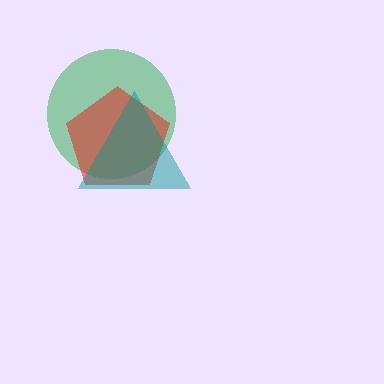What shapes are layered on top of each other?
The layered shapes are: a green circle, a red pentagon, a teal triangle.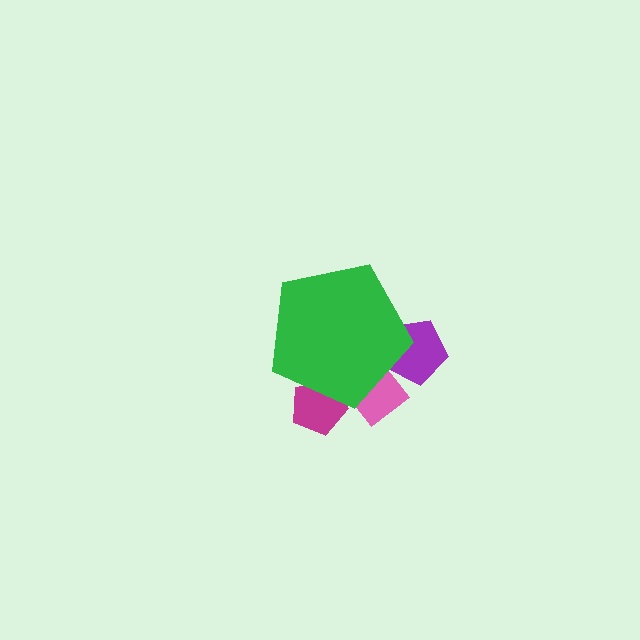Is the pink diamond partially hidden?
Yes, the pink diamond is partially hidden behind the green pentagon.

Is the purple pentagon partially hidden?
Yes, the purple pentagon is partially hidden behind the green pentagon.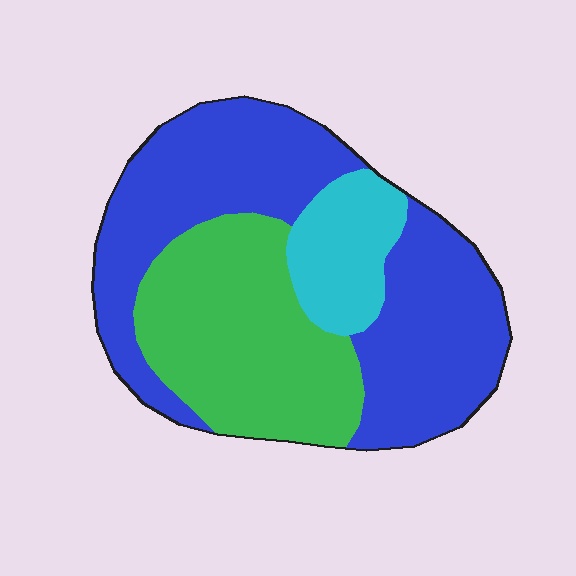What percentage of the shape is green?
Green takes up between a quarter and a half of the shape.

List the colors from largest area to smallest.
From largest to smallest: blue, green, cyan.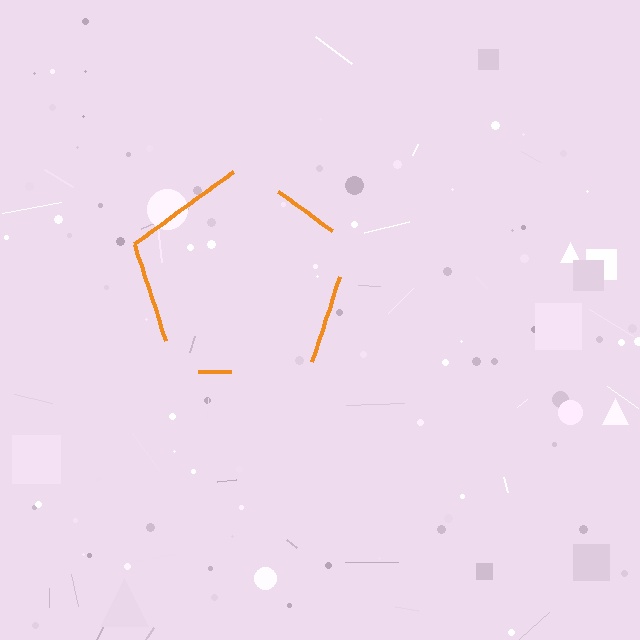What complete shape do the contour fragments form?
The contour fragments form a pentagon.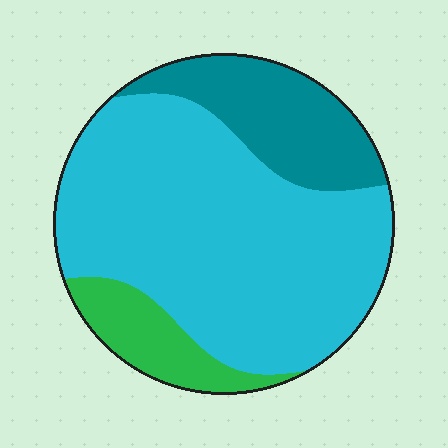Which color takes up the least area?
Green, at roughly 10%.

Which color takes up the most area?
Cyan, at roughly 70%.